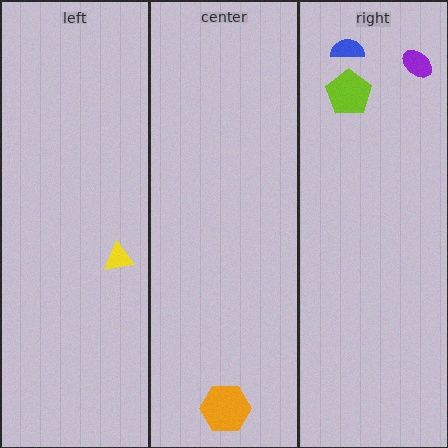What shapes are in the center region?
The orange hexagon.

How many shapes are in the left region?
1.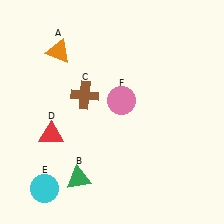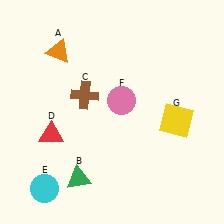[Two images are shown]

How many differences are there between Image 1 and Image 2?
There is 1 difference between the two images.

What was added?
A yellow square (G) was added in Image 2.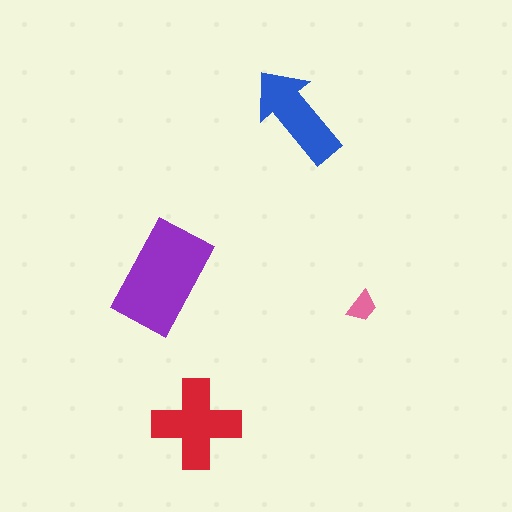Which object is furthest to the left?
The purple rectangle is leftmost.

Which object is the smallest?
The pink trapezoid.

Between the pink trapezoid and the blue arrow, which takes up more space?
The blue arrow.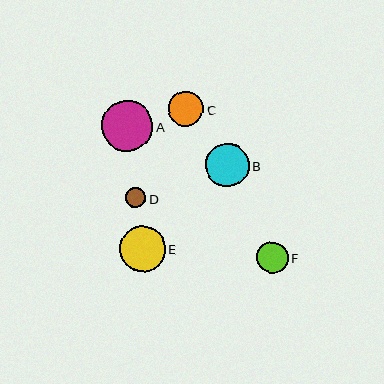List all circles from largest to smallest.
From largest to smallest: A, E, B, C, F, D.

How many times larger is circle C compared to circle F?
Circle C is approximately 1.1 times the size of circle F.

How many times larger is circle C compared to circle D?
Circle C is approximately 1.7 times the size of circle D.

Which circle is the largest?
Circle A is the largest with a size of approximately 51 pixels.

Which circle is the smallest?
Circle D is the smallest with a size of approximately 20 pixels.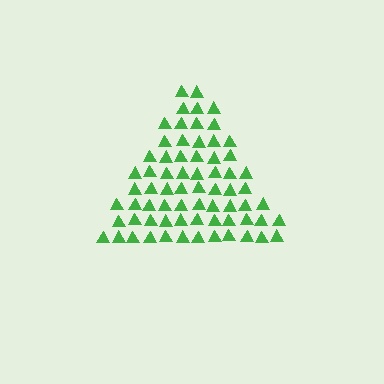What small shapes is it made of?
It is made of small triangles.